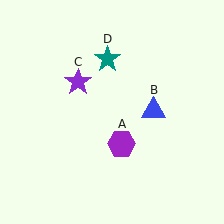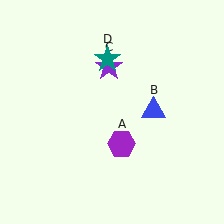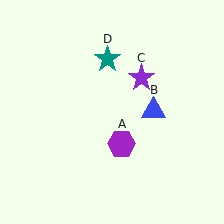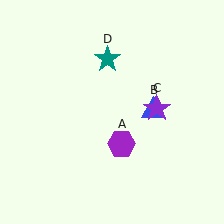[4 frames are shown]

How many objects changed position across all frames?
1 object changed position: purple star (object C).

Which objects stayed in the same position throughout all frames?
Purple hexagon (object A) and blue triangle (object B) and teal star (object D) remained stationary.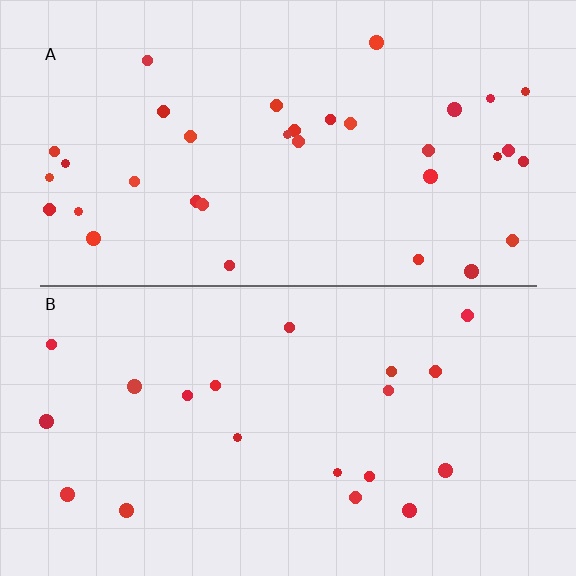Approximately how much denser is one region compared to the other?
Approximately 1.8× — region A over region B.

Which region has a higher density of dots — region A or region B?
A (the top).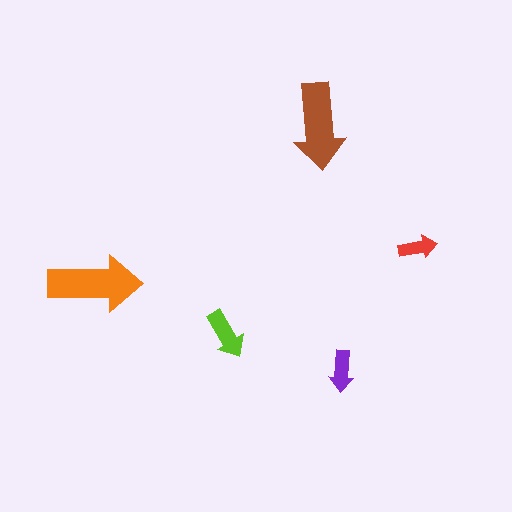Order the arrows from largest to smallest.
the orange one, the brown one, the lime one, the purple one, the red one.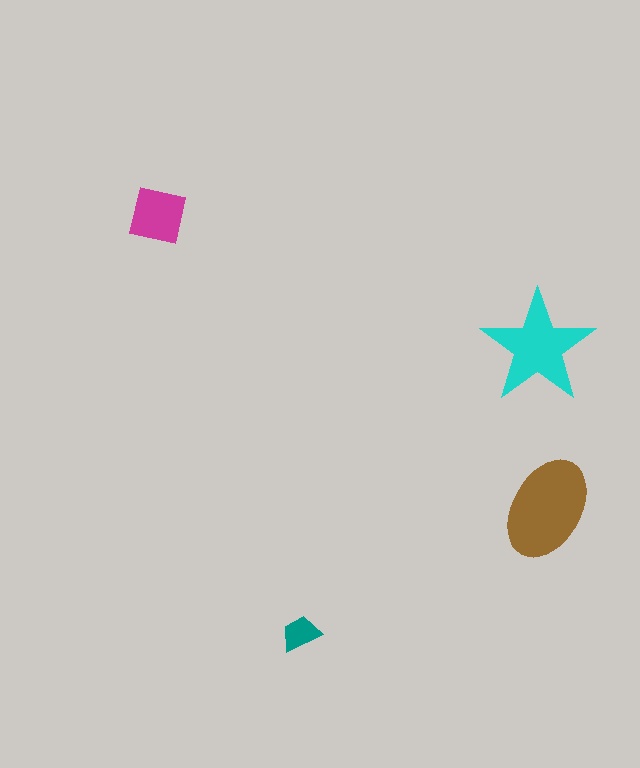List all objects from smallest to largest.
The teal trapezoid, the magenta square, the cyan star, the brown ellipse.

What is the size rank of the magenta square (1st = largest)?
3rd.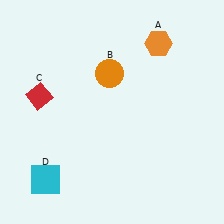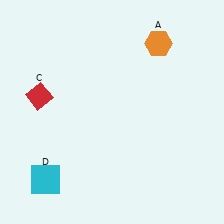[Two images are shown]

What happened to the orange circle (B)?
The orange circle (B) was removed in Image 2. It was in the top-left area of Image 1.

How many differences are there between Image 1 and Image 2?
There is 1 difference between the two images.